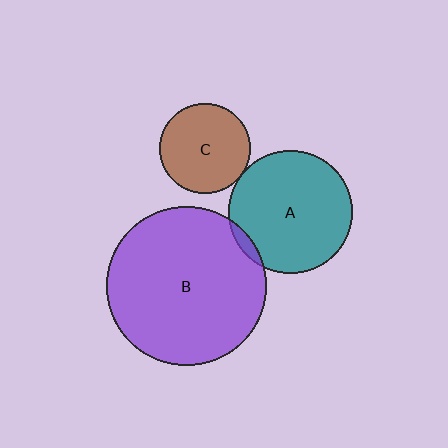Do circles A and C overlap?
Yes.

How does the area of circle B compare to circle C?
Approximately 3.1 times.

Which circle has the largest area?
Circle B (purple).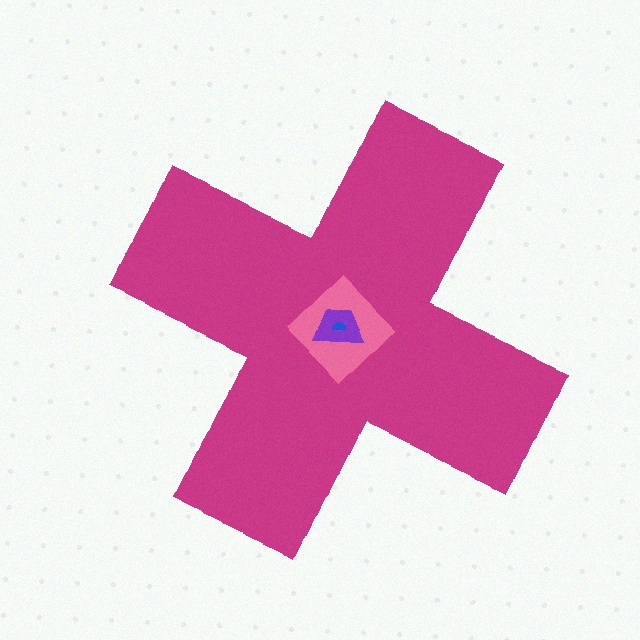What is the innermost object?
The blue semicircle.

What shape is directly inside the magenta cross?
The pink diamond.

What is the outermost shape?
The magenta cross.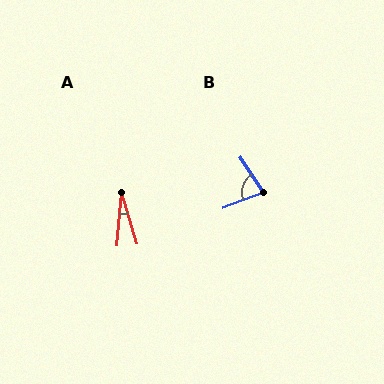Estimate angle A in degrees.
Approximately 21 degrees.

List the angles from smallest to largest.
A (21°), B (78°).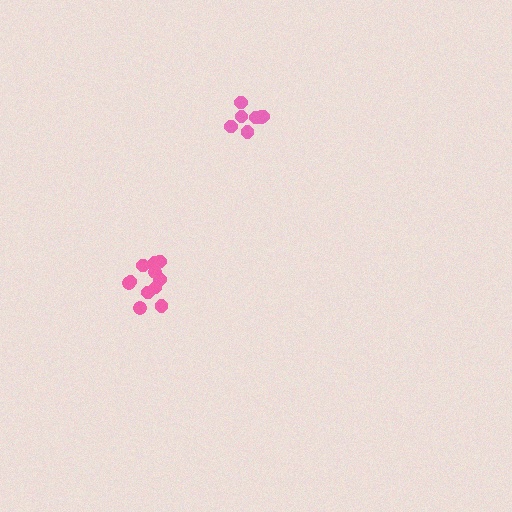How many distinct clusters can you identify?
There are 2 distinct clusters.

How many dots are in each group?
Group 1: 7 dots, Group 2: 11 dots (18 total).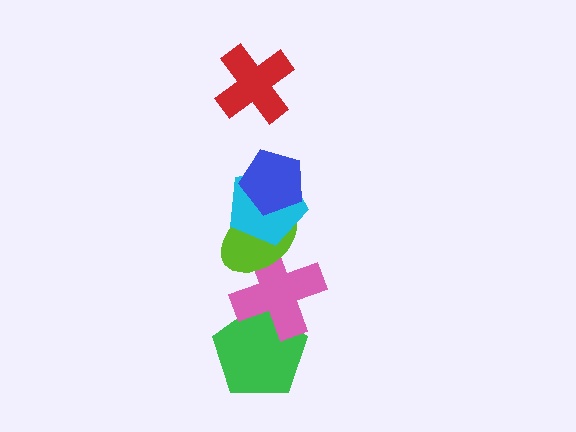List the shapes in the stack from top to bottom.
From top to bottom: the red cross, the blue pentagon, the cyan pentagon, the lime ellipse, the pink cross, the green pentagon.